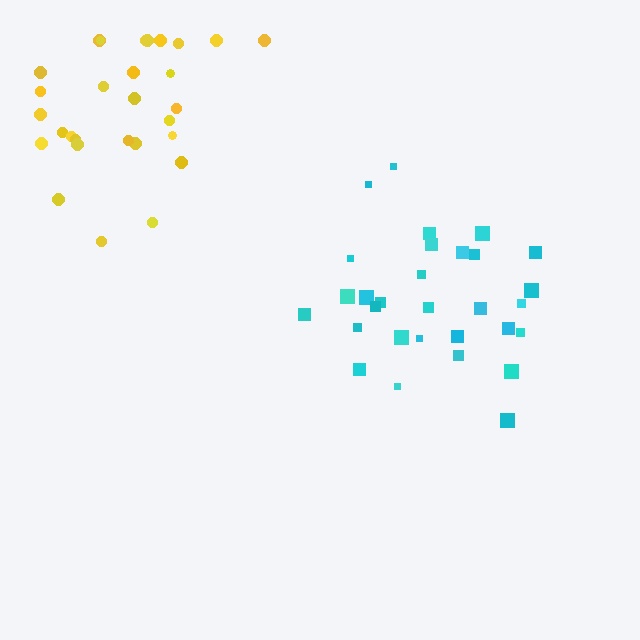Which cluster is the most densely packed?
Cyan.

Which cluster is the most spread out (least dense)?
Yellow.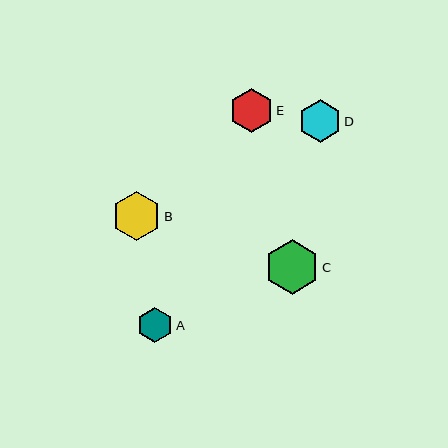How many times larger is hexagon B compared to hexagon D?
Hexagon B is approximately 1.1 times the size of hexagon D.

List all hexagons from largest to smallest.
From largest to smallest: C, B, E, D, A.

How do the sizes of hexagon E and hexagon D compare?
Hexagon E and hexagon D are approximately the same size.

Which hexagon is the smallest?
Hexagon A is the smallest with a size of approximately 36 pixels.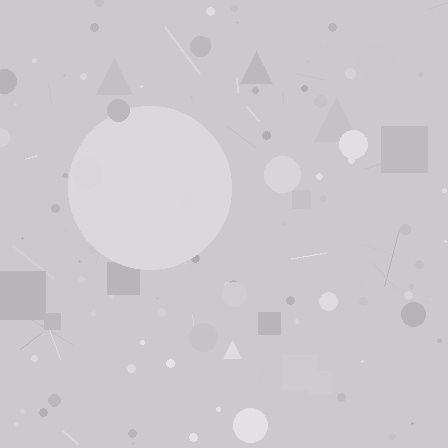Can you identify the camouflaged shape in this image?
The camouflaged shape is a circle.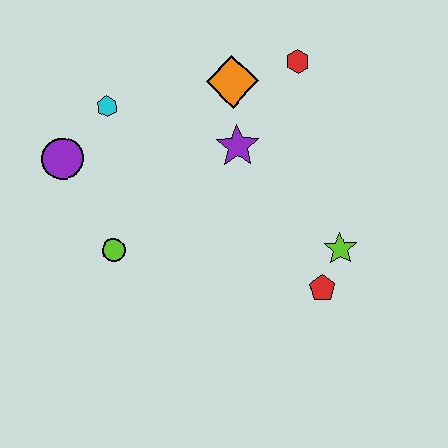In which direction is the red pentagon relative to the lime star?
The red pentagon is below the lime star.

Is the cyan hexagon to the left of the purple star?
Yes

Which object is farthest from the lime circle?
The red hexagon is farthest from the lime circle.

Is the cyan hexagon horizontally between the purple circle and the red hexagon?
Yes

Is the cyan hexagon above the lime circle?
Yes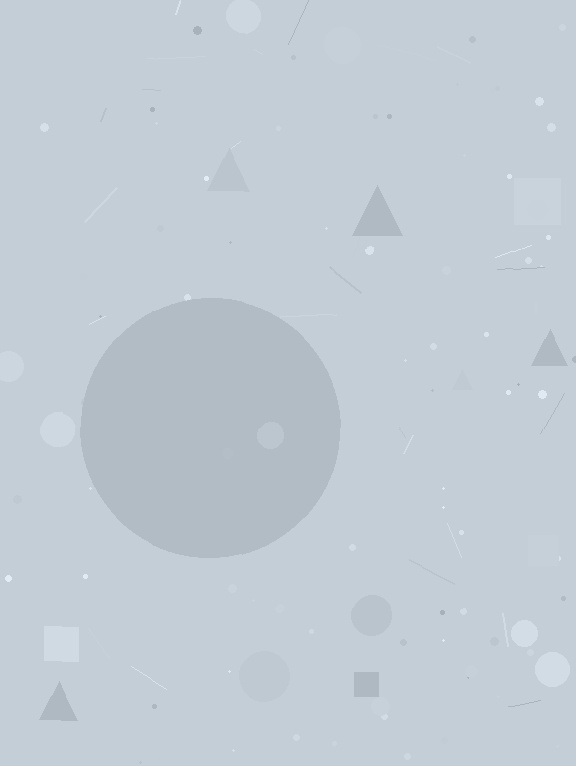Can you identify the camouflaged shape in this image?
The camouflaged shape is a circle.